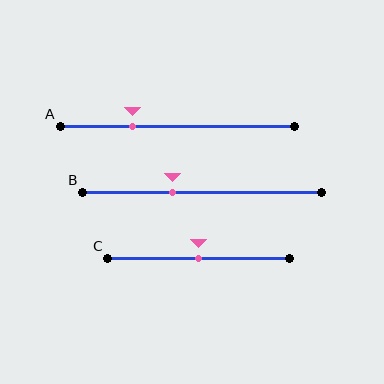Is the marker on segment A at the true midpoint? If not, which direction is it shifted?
No, the marker on segment A is shifted to the left by about 19% of the segment length.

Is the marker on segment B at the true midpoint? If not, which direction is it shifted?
No, the marker on segment B is shifted to the left by about 12% of the segment length.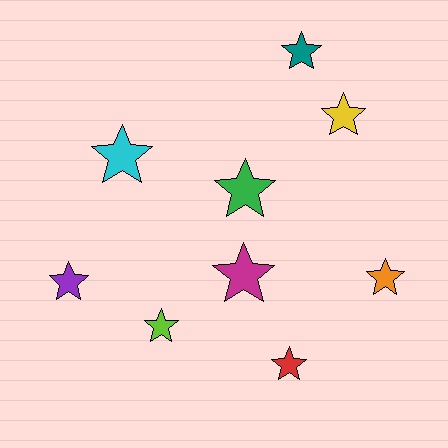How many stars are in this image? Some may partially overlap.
There are 9 stars.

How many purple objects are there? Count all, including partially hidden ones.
There is 1 purple object.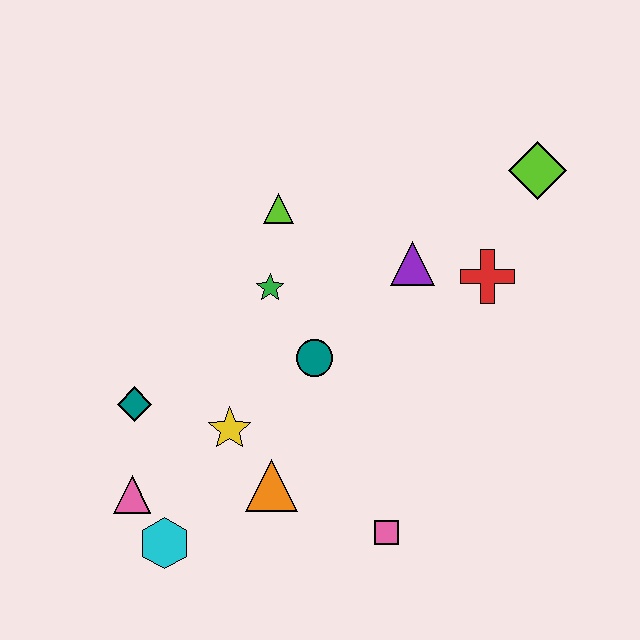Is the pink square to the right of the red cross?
No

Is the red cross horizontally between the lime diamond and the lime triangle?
Yes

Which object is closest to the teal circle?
The green star is closest to the teal circle.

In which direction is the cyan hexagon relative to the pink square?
The cyan hexagon is to the left of the pink square.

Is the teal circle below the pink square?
No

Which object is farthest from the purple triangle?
The cyan hexagon is farthest from the purple triangle.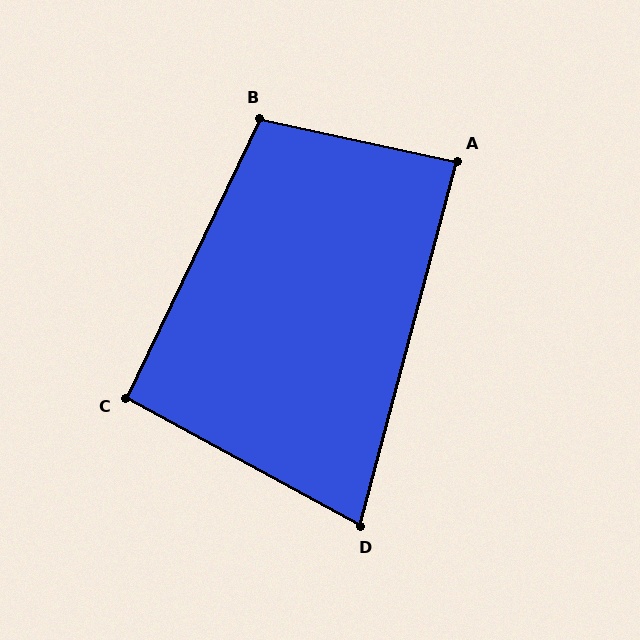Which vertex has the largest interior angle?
B, at approximately 104 degrees.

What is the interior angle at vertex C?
Approximately 93 degrees (approximately right).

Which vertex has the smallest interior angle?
D, at approximately 76 degrees.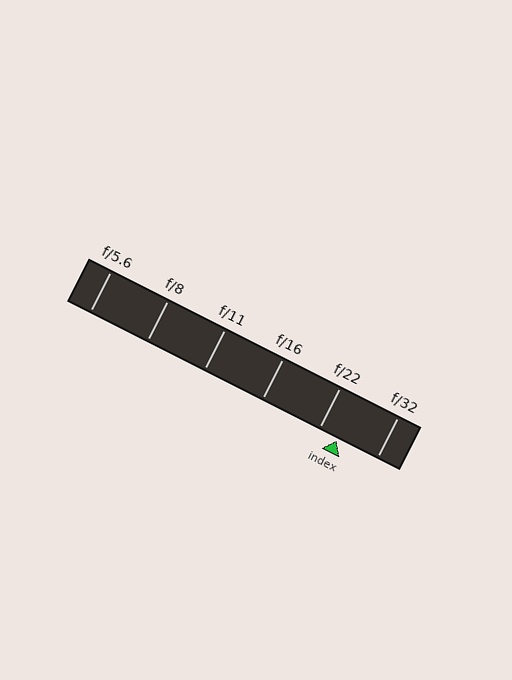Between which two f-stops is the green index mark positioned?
The index mark is between f/22 and f/32.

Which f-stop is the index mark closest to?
The index mark is closest to f/22.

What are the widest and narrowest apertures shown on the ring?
The widest aperture shown is f/5.6 and the narrowest is f/32.